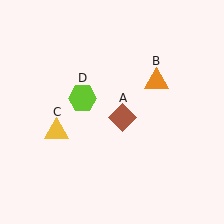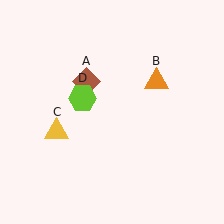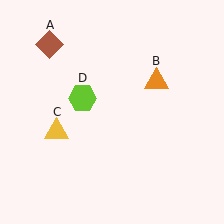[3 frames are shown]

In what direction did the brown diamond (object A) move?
The brown diamond (object A) moved up and to the left.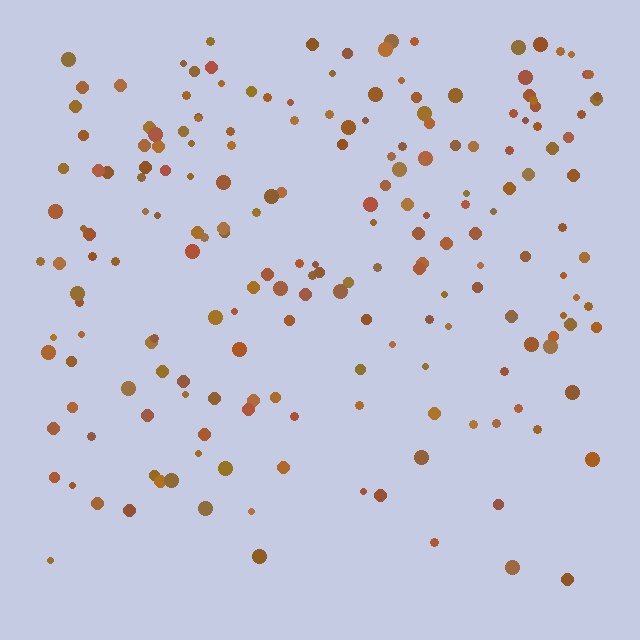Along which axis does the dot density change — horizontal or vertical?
Vertical.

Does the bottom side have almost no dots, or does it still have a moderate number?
Still a moderate number, just noticeably fewer than the top.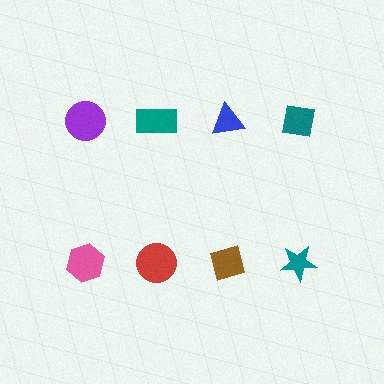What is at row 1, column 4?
A teal square.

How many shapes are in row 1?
4 shapes.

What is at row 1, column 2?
A teal rectangle.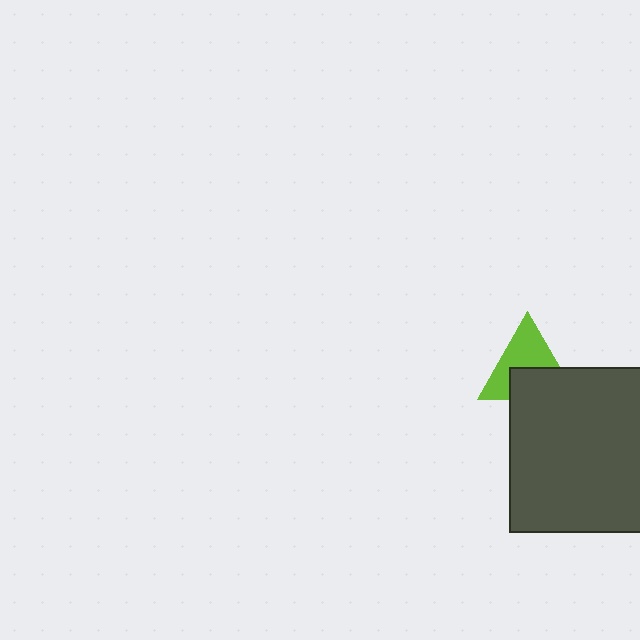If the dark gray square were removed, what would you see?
You would see the complete lime triangle.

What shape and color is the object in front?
The object in front is a dark gray square.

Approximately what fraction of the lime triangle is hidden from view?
Roughly 43% of the lime triangle is hidden behind the dark gray square.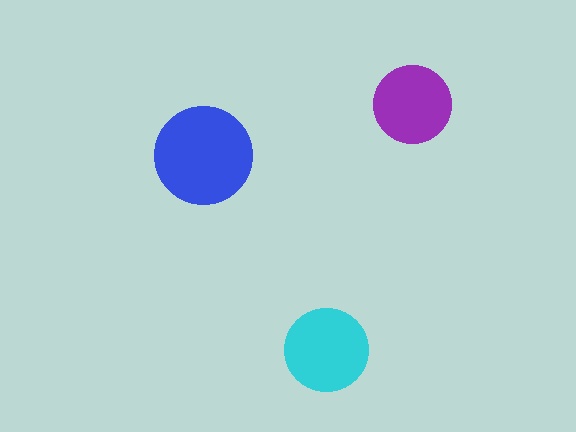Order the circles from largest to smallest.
the blue one, the cyan one, the purple one.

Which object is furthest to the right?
The purple circle is rightmost.